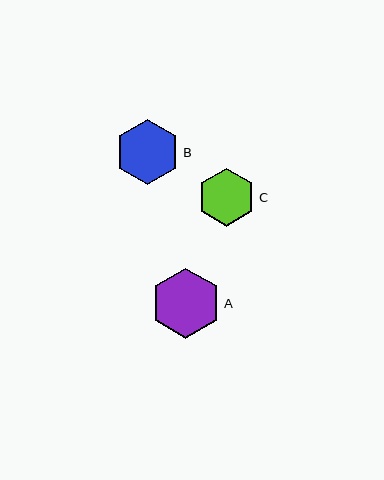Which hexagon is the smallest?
Hexagon C is the smallest with a size of approximately 58 pixels.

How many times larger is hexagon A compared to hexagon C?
Hexagon A is approximately 1.2 times the size of hexagon C.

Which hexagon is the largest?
Hexagon A is the largest with a size of approximately 70 pixels.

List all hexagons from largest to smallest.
From largest to smallest: A, B, C.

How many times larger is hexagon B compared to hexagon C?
Hexagon B is approximately 1.1 times the size of hexagon C.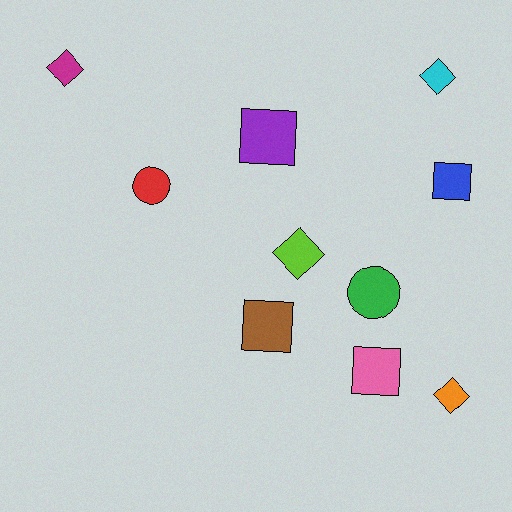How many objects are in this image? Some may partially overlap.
There are 10 objects.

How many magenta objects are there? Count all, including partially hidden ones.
There is 1 magenta object.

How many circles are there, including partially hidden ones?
There are 2 circles.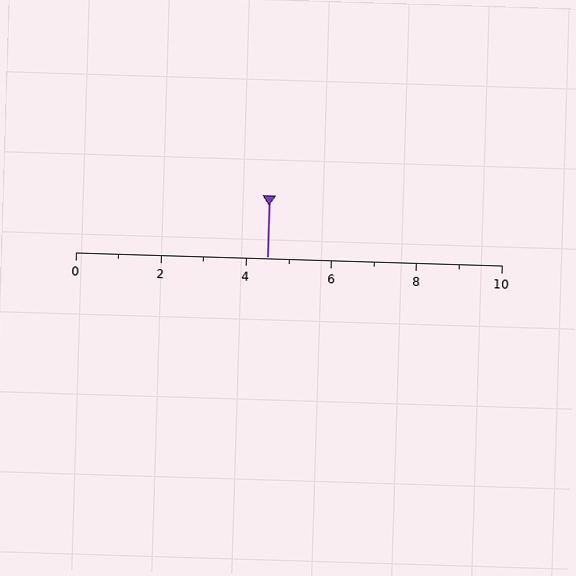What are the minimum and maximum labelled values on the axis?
The axis runs from 0 to 10.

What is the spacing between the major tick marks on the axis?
The major ticks are spaced 2 apart.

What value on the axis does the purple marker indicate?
The marker indicates approximately 4.5.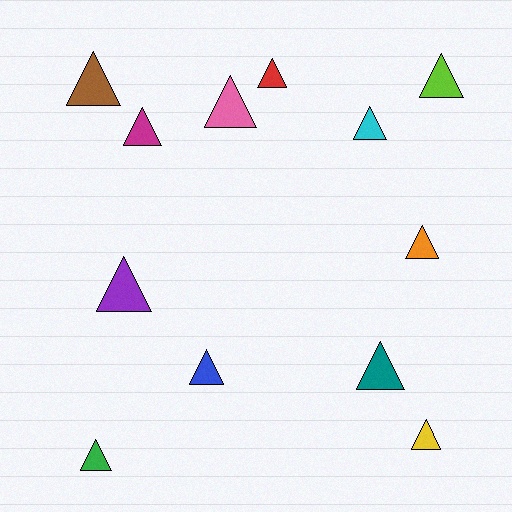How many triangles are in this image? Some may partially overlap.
There are 12 triangles.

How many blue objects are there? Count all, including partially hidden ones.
There is 1 blue object.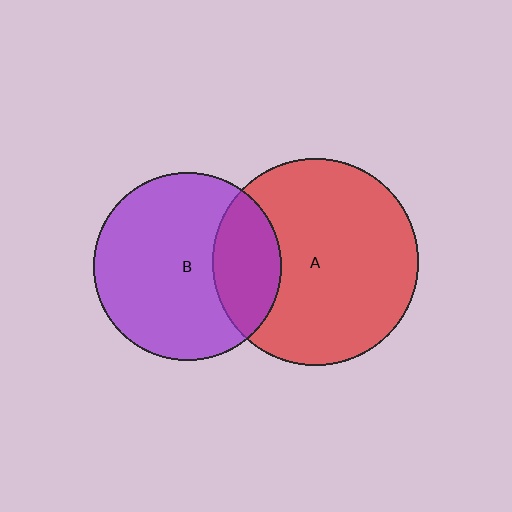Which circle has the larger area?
Circle A (red).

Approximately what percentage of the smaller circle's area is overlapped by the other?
Approximately 25%.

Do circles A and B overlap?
Yes.